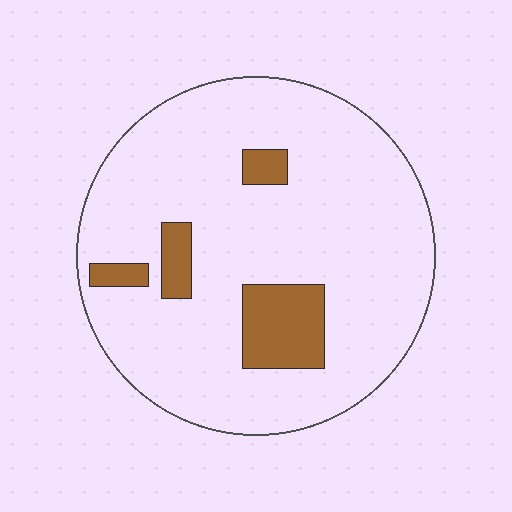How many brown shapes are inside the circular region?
4.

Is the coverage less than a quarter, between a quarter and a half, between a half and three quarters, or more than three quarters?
Less than a quarter.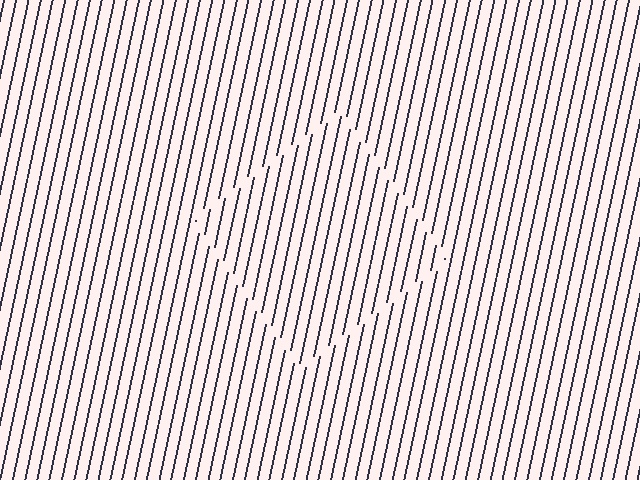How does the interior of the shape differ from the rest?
The interior of the shape contains the same grating, shifted by half a period — the contour is defined by the phase discontinuity where line-ends from the inner and outer gratings abut.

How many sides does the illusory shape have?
4 sides — the line-ends trace a square.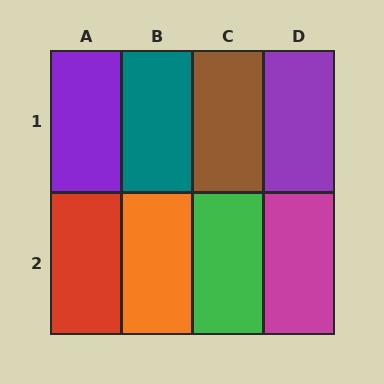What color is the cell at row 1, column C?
Brown.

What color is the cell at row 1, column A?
Purple.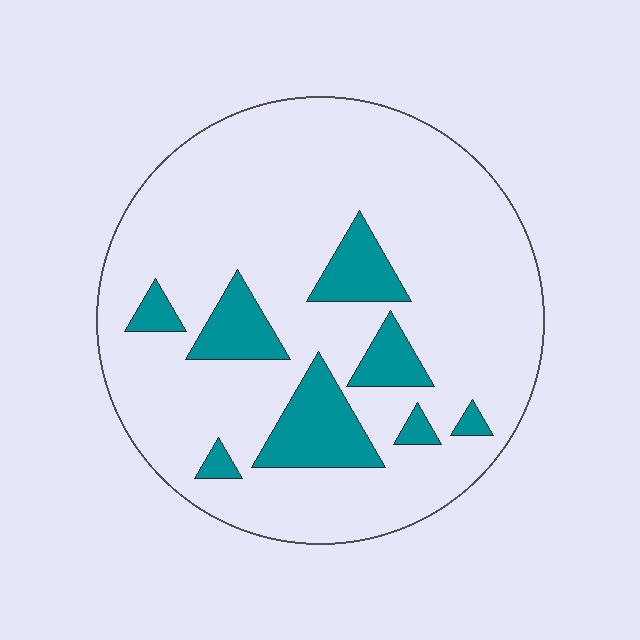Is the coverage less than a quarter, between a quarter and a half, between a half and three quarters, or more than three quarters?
Less than a quarter.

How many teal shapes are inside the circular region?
8.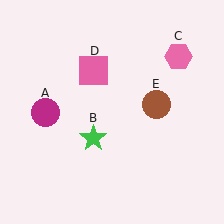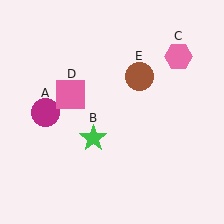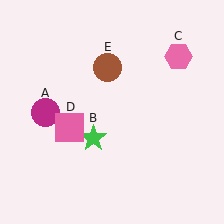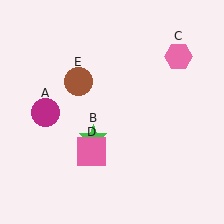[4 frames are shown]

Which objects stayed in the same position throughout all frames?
Magenta circle (object A) and green star (object B) and pink hexagon (object C) remained stationary.